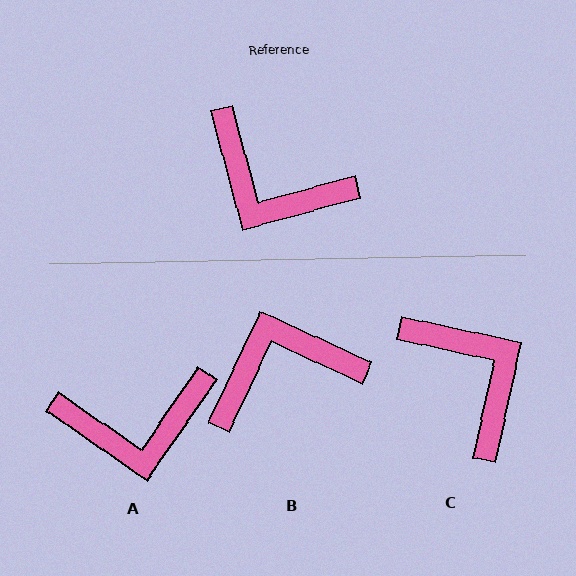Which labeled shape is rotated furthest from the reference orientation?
C, about 153 degrees away.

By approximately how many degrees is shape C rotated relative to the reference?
Approximately 153 degrees counter-clockwise.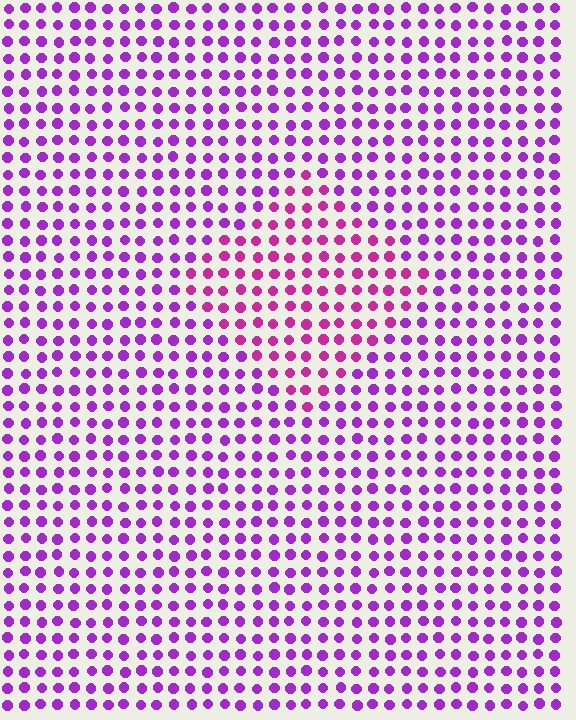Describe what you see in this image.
The image is filled with small purple elements in a uniform arrangement. A diamond-shaped region is visible where the elements are tinted to a slightly different hue, forming a subtle color boundary.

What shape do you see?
I see a diamond.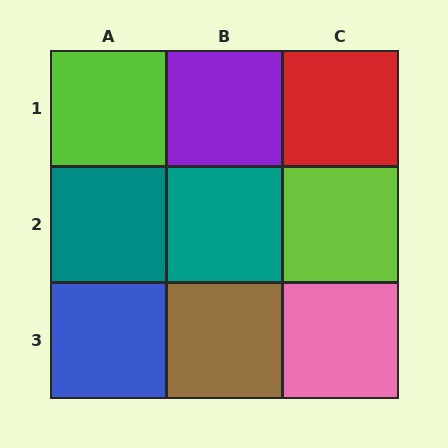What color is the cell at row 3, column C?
Pink.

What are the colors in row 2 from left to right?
Teal, teal, lime.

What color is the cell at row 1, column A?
Lime.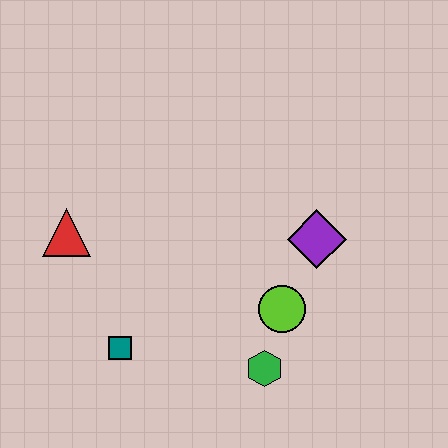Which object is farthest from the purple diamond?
The red triangle is farthest from the purple diamond.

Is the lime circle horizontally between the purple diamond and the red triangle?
Yes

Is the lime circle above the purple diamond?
No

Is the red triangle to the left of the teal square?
Yes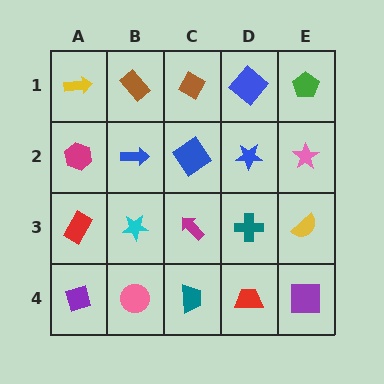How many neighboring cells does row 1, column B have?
3.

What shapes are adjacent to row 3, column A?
A magenta hexagon (row 2, column A), a purple diamond (row 4, column A), a cyan star (row 3, column B).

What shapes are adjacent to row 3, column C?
A blue diamond (row 2, column C), a teal trapezoid (row 4, column C), a cyan star (row 3, column B), a teal cross (row 3, column D).